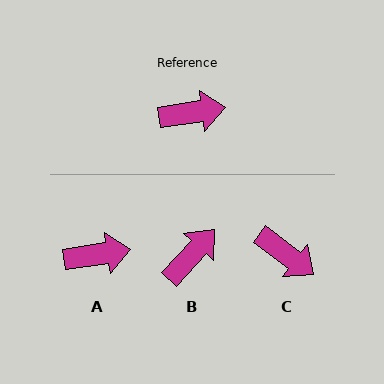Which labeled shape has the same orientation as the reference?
A.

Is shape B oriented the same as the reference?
No, it is off by about 39 degrees.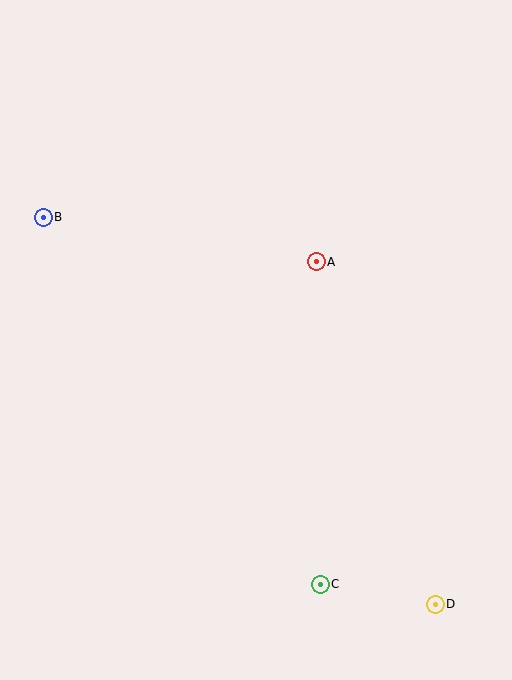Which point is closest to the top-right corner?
Point A is closest to the top-right corner.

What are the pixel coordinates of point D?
Point D is at (435, 604).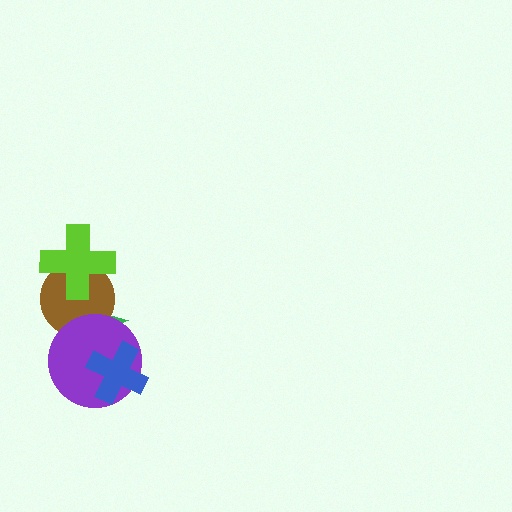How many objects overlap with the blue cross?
2 objects overlap with the blue cross.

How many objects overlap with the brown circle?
3 objects overlap with the brown circle.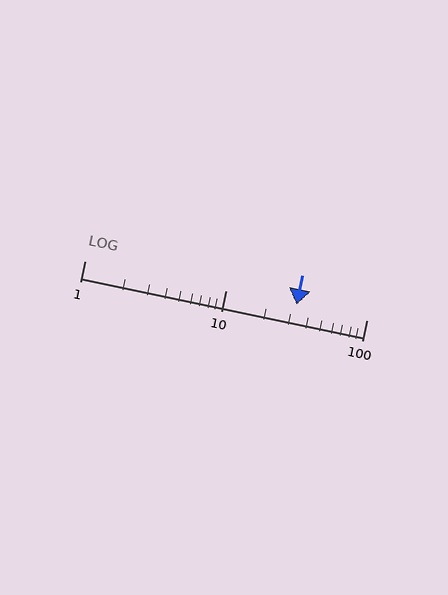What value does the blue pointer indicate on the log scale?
The pointer indicates approximately 32.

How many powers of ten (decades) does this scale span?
The scale spans 2 decades, from 1 to 100.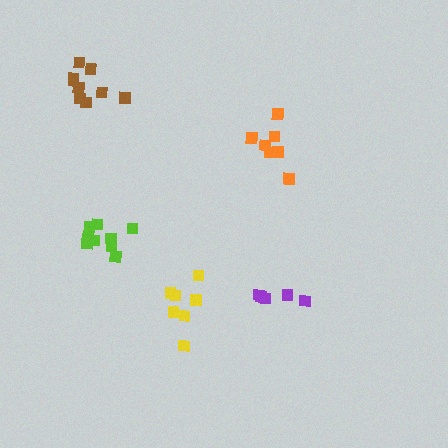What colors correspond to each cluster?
The clusters are colored: orange, lime, brown, purple, yellow.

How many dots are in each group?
Group 1: 7 dots, Group 2: 9 dots, Group 3: 9 dots, Group 4: 6 dots, Group 5: 7 dots (38 total).